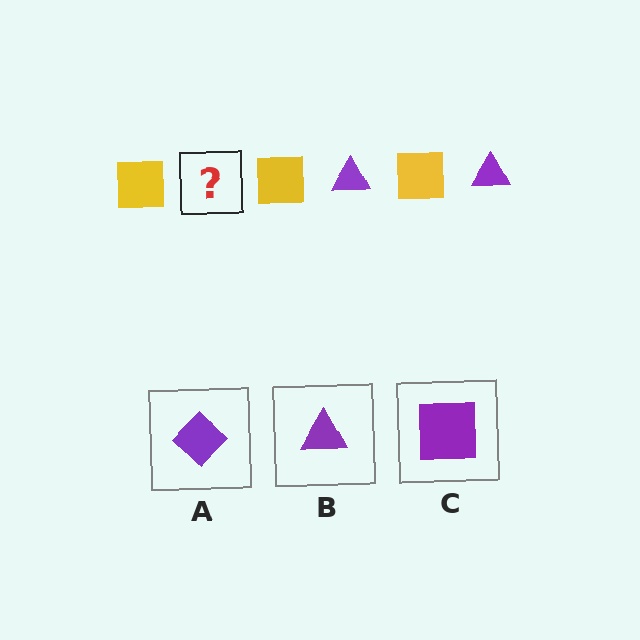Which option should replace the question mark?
Option B.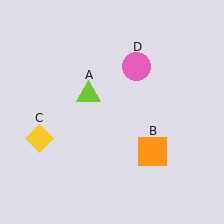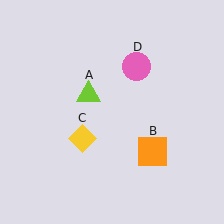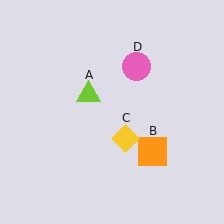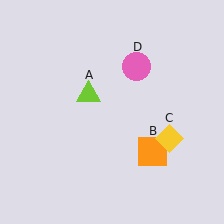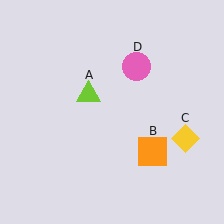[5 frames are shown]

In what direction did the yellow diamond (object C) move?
The yellow diamond (object C) moved right.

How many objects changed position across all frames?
1 object changed position: yellow diamond (object C).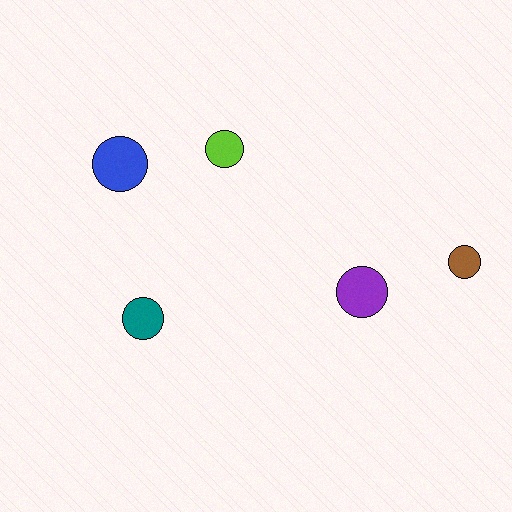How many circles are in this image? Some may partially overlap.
There are 5 circles.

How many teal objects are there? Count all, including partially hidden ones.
There is 1 teal object.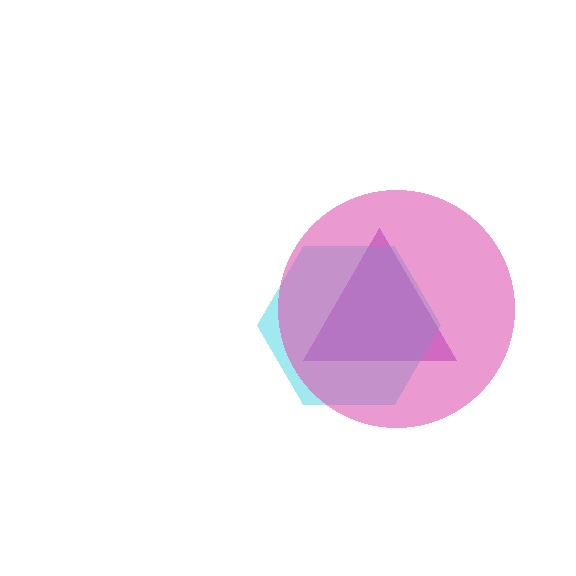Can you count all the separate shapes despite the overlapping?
Yes, there are 3 separate shapes.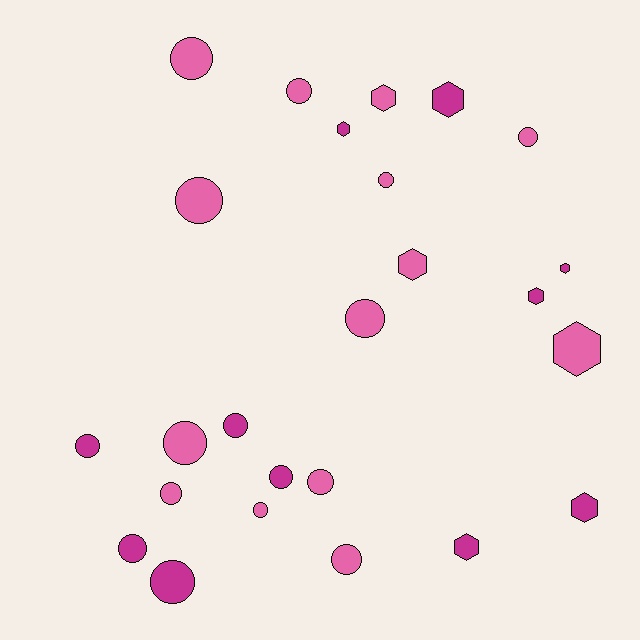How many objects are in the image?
There are 25 objects.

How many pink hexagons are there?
There are 3 pink hexagons.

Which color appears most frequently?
Pink, with 14 objects.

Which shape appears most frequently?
Circle, with 16 objects.